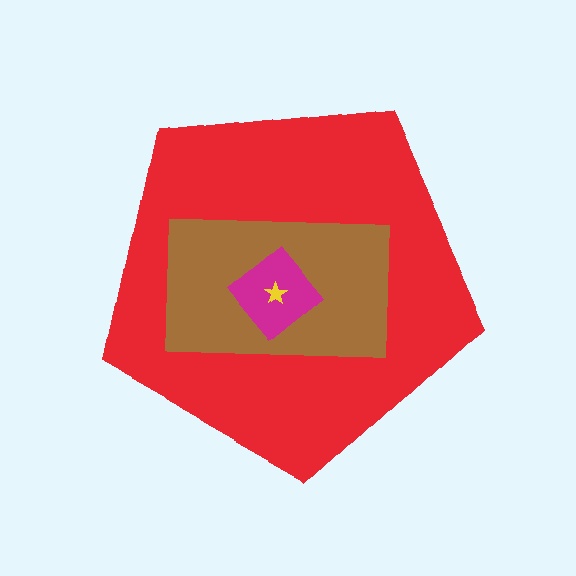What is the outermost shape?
The red pentagon.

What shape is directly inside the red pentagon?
The brown rectangle.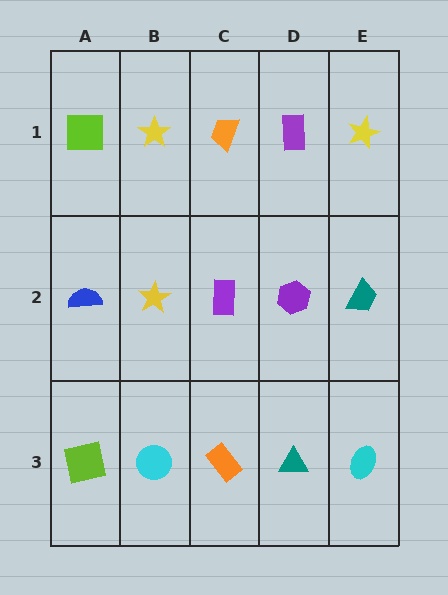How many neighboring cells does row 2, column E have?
3.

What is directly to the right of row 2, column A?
A yellow star.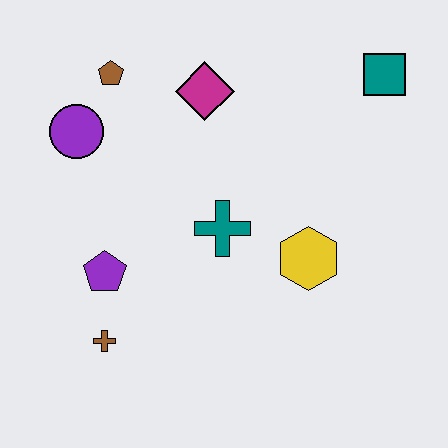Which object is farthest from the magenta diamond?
The brown cross is farthest from the magenta diamond.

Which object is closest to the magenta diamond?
The brown pentagon is closest to the magenta diamond.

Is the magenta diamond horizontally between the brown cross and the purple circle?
No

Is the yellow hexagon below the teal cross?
Yes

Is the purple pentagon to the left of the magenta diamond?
Yes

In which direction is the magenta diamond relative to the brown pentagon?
The magenta diamond is to the right of the brown pentagon.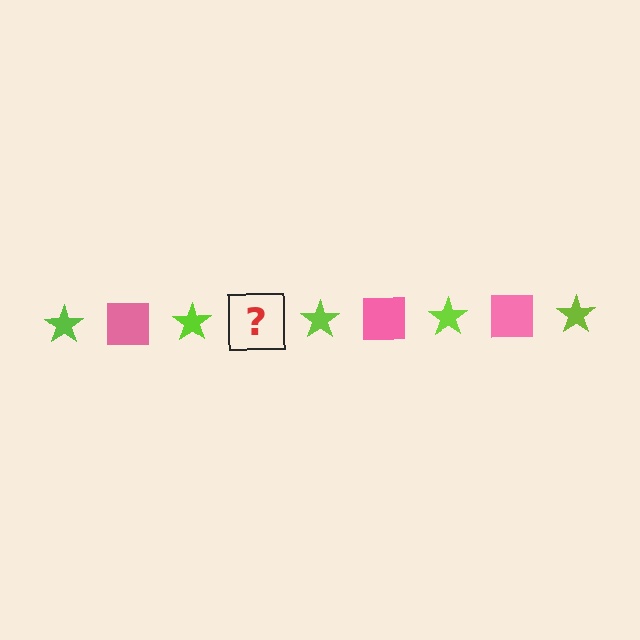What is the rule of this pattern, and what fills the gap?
The rule is that the pattern alternates between lime star and pink square. The gap should be filled with a pink square.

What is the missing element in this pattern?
The missing element is a pink square.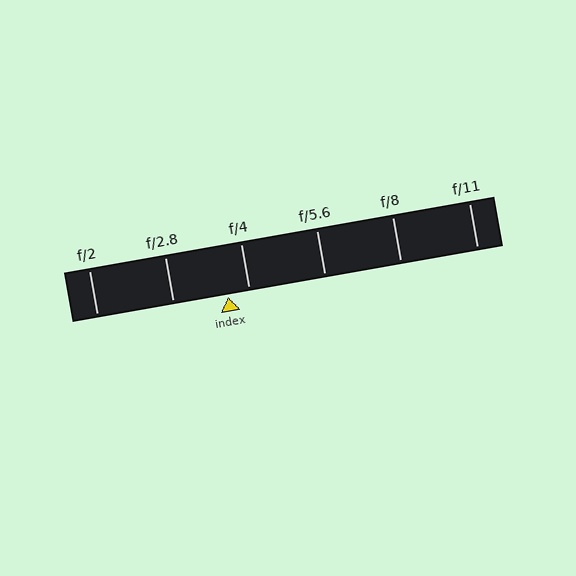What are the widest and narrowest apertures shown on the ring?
The widest aperture shown is f/2 and the narrowest is f/11.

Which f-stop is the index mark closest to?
The index mark is closest to f/4.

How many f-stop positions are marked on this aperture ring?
There are 6 f-stop positions marked.